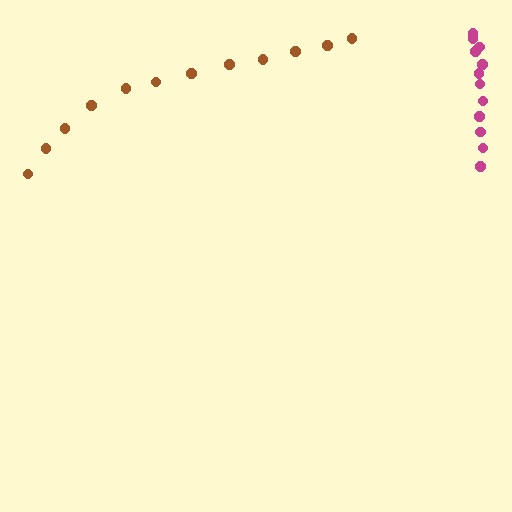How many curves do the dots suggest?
There are 2 distinct paths.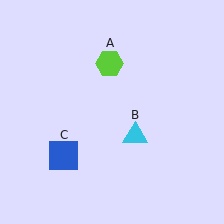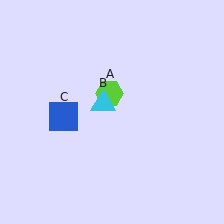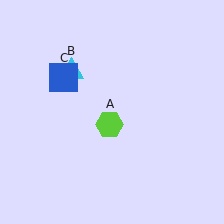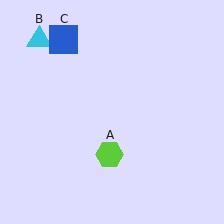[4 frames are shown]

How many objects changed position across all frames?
3 objects changed position: lime hexagon (object A), cyan triangle (object B), blue square (object C).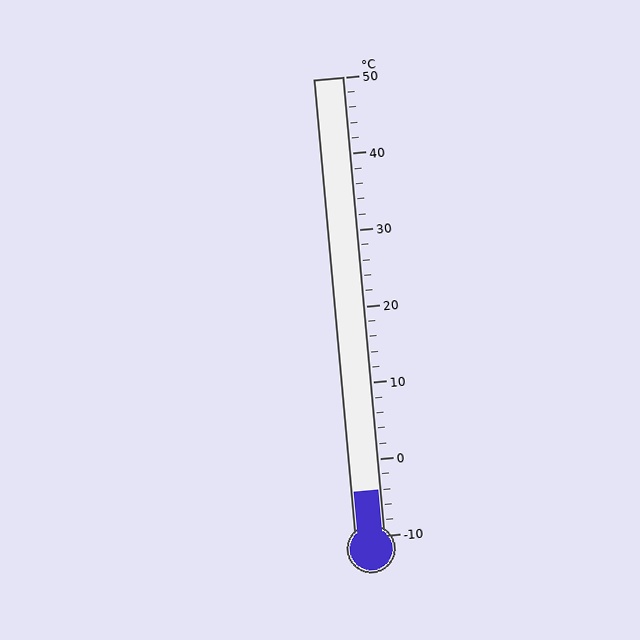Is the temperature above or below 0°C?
The temperature is below 0°C.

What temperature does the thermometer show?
The thermometer shows approximately -4°C.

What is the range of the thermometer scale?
The thermometer scale ranges from -10°C to 50°C.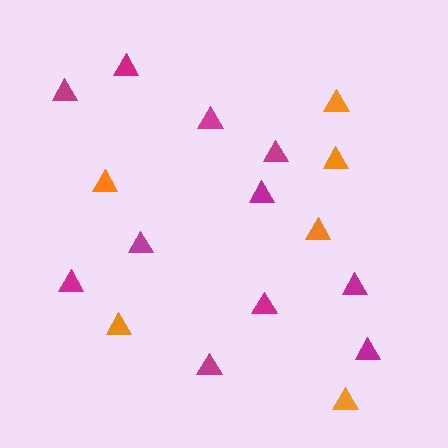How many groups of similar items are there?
There are 2 groups: one group of orange triangles (6) and one group of magenta triangles (11).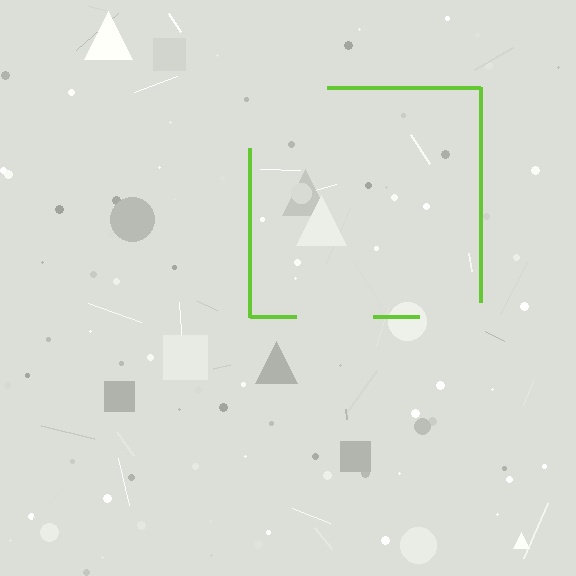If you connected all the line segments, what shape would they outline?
They would outline a square.